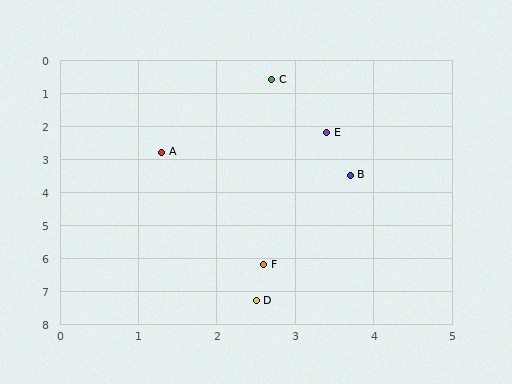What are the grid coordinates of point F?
Point F is at approximately (2.6, 6.2).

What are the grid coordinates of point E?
Point E is at approximately (3.4, 2.2).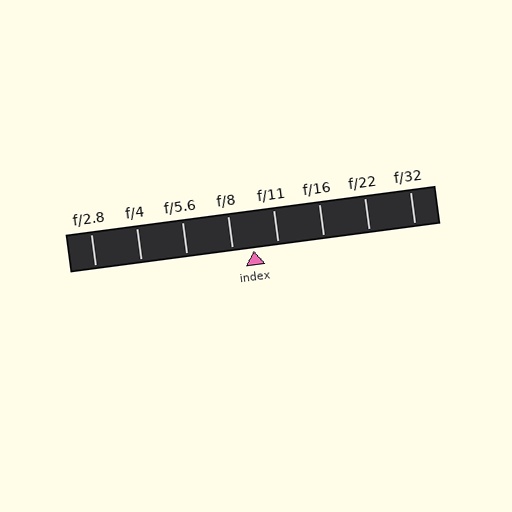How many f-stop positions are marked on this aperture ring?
There are 8 f-stop positions marked.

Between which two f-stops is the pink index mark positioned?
The index mark is between f/8 and f/11.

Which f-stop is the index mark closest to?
The index mark is closest to f/8.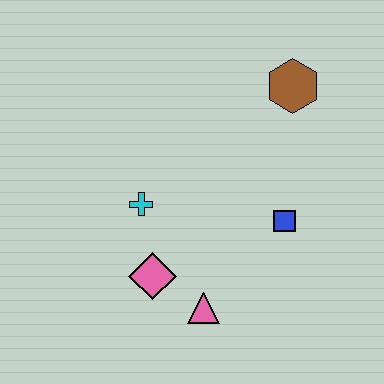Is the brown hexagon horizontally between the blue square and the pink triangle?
No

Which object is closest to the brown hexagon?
The blue square is closest to the brown hexagon.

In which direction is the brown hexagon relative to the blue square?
The brown hexagon is above the blue square.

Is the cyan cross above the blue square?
Yes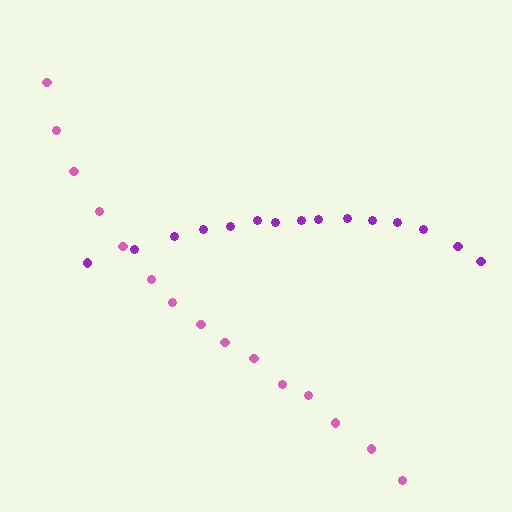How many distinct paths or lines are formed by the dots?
There are 2 distinct paths.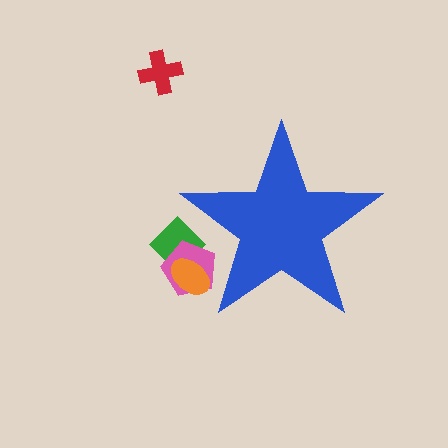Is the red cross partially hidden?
No, the red cross is fully visible.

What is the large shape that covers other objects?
A blue star.